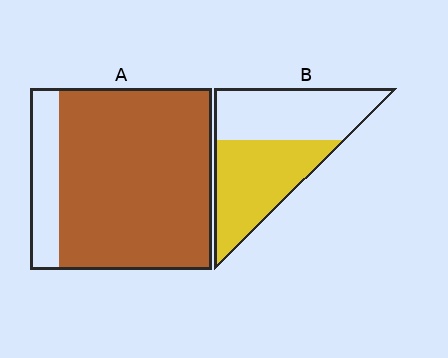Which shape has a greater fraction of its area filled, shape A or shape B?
Shape A.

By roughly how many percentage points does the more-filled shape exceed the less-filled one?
By roughly 35 percentage points (A over B).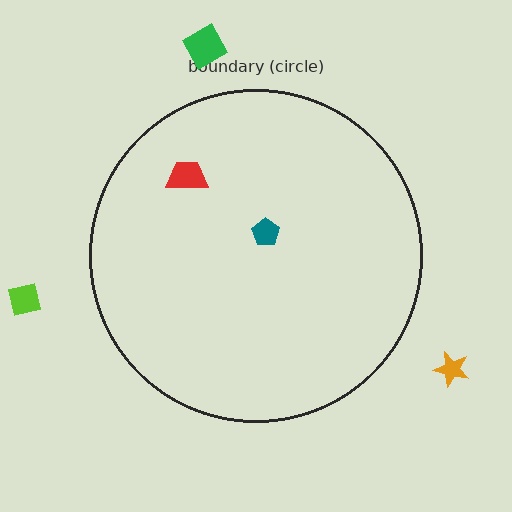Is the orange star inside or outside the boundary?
Outside.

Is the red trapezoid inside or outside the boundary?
Inside.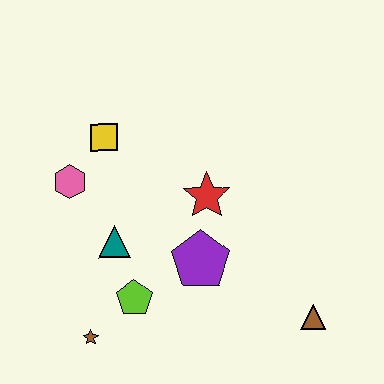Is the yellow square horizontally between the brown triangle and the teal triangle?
No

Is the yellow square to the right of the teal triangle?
No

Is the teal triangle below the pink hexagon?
Yes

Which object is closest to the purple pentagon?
The red star is closest to the purple pentagon.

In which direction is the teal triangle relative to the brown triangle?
The teal triangle is to the left of the brown triangle.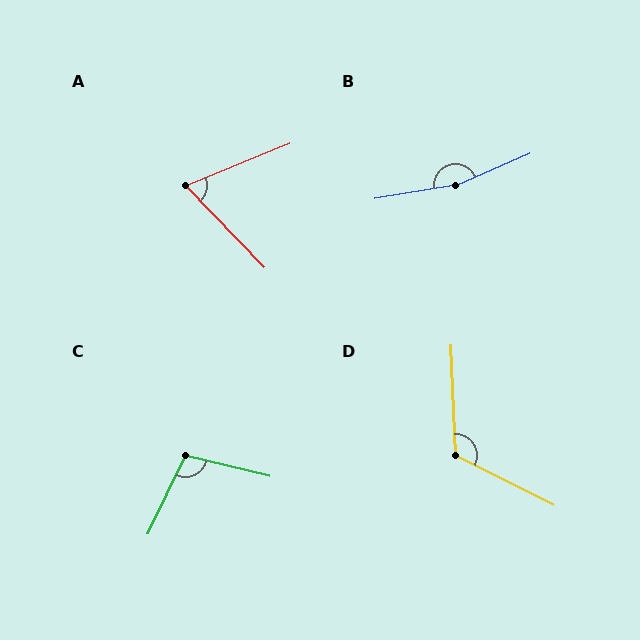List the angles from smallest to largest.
A (68°), C (102°), D (119°), B (166°).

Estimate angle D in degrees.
Approximately 119 degrees.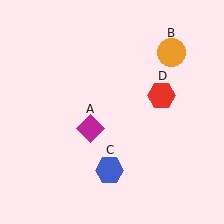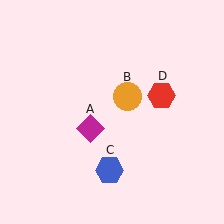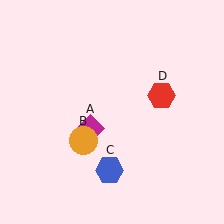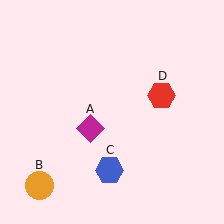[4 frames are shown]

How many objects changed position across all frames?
1 object changed position: orange circle (object B).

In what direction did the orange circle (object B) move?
The orange circle (object B) moved down and to the left.